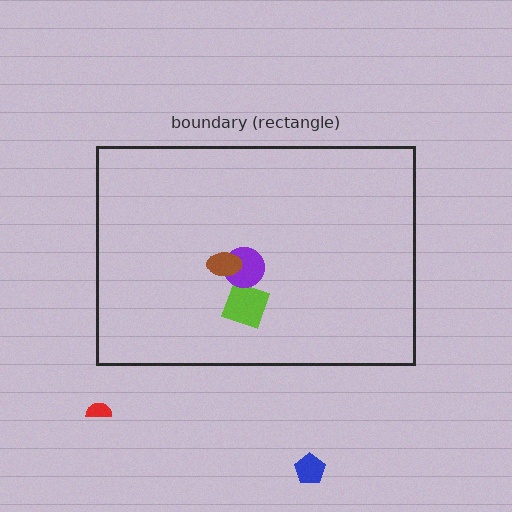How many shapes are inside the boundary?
3 inside, 2 outside.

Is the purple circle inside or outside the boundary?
Inside.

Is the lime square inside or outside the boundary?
Inside.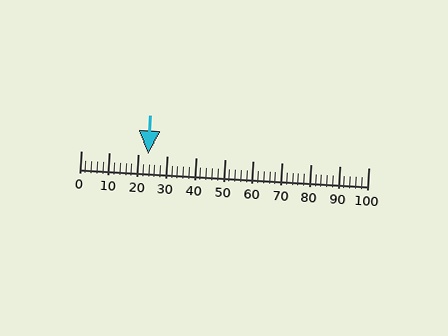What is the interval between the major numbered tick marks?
The major tick marks are spaced 10 units apart.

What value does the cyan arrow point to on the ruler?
The cyan arrow points to approximately 24.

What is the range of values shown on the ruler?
The ruler shows values from 0 to 100.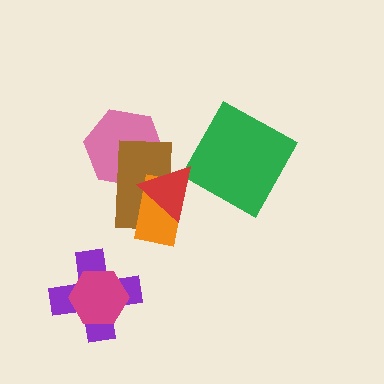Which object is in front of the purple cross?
The magenta hexagon is in front of the purple cross.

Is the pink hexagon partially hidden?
Yes, it is partially covered by another shape.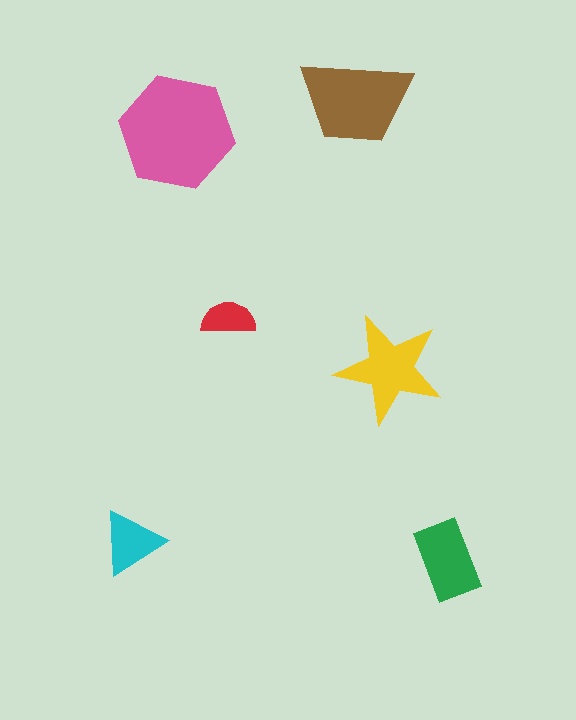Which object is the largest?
The pink hexagon.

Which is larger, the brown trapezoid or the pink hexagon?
The pink hexagon.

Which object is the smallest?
The red semicircle.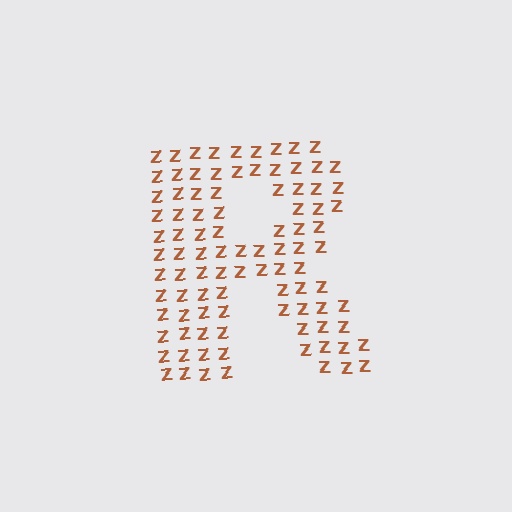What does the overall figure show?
The overall figure shows the letter R.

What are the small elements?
The small elements are letter Z's.